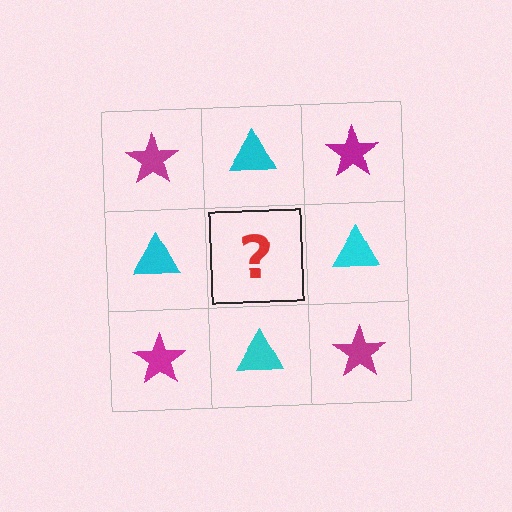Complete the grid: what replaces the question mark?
The question mark should be replaced with a magenta star.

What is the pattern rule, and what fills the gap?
The rule is that it alternates magenta star and cyan triangle in a checkerboard pattern. The gap should be filled with a magenta star.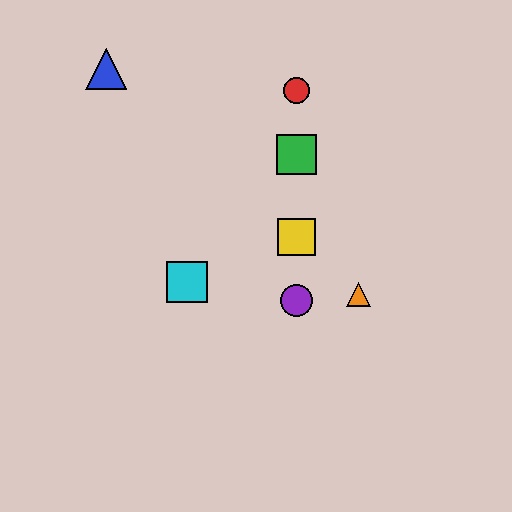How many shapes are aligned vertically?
4 shapes (the red circle, the green square, the yellow square, the purple circle) are aligned vertically.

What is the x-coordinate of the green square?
The green square is at x≈297.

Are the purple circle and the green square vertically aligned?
Yes, both are at x≈297.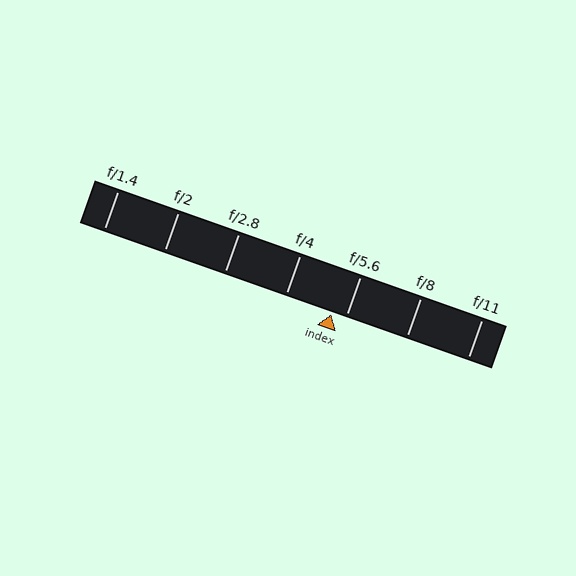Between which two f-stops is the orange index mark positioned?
The index mark is between f/4 and f/5.6.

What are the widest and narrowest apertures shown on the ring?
The widest aperture shown is f/1.4 and the narrowest is f/11.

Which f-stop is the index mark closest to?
The index mark is closest to f/5.6.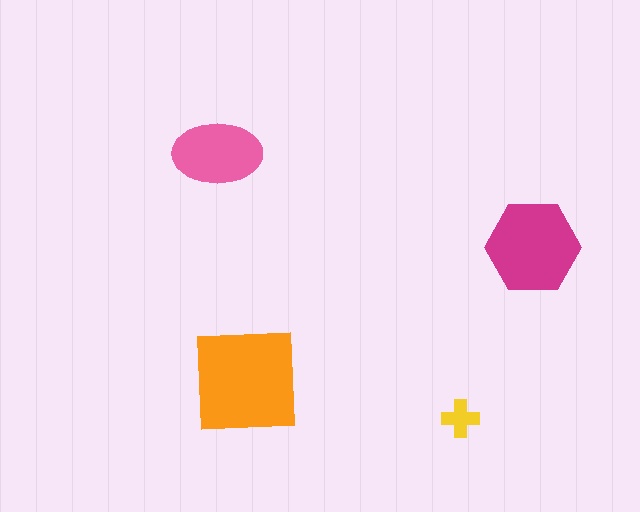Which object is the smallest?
The yellow cross.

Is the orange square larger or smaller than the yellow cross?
Larger.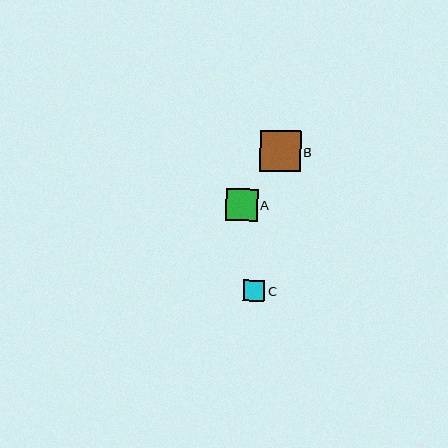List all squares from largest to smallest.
From largest to smallest: B, A, C.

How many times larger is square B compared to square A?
Square B is approximately 1.3 times the size of square A.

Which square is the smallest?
Square C is the smallest with a size of approximately 21 pixels.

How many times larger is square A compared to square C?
Square A is approximately 1.5 times the size of square C.